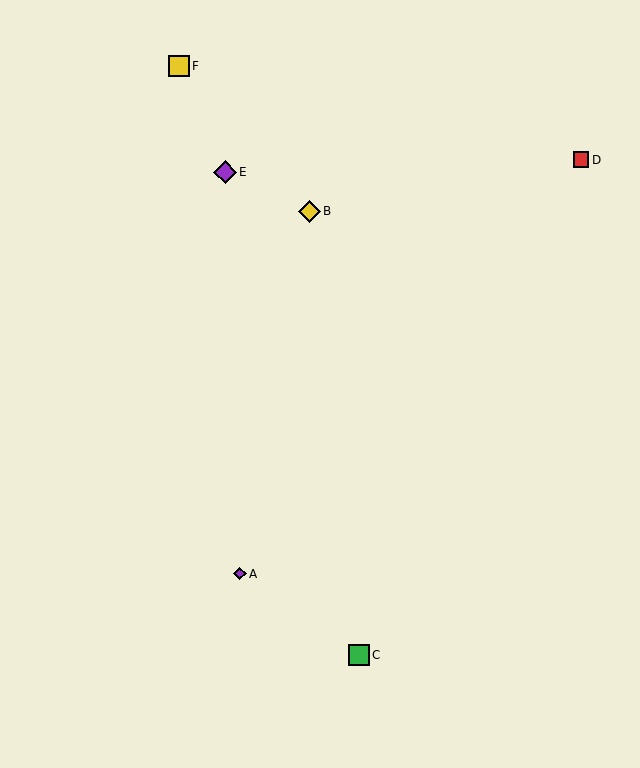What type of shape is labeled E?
Shape E is a purple diamond.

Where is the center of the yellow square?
The center of the yellow square is at (179, 66).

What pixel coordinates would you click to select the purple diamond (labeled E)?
Click at (225, 172) to select the purple diamond E.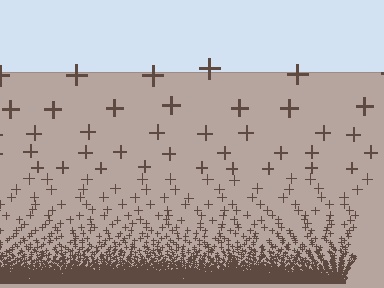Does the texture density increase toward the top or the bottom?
Density increases toward the bottom.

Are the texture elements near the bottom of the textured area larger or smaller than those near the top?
Smaller. The gradient is inverted — elements near the bottom are smaller and denser.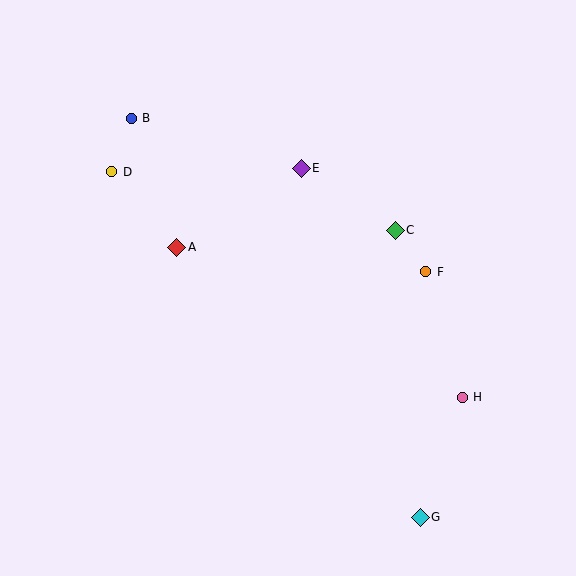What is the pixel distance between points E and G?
The distance between E and G is 369 pixels.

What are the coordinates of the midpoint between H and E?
The midpoint between H and E is at (382, 283).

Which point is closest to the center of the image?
Point A at (177, 247) is closest to the center.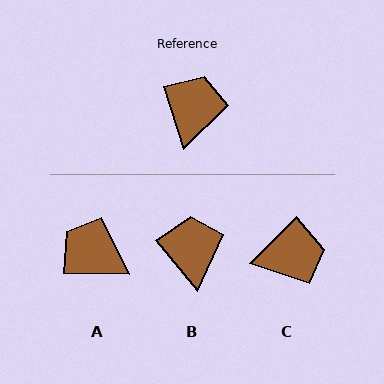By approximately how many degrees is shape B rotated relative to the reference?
Approximately 21 degrees counter-clockwise.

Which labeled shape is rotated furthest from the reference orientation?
A, about 72 degrees away.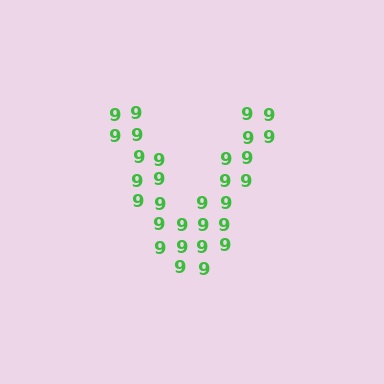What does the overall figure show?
The overall figure shows the letter V.